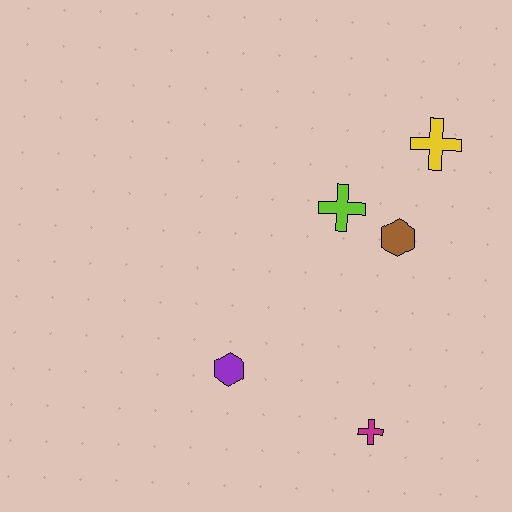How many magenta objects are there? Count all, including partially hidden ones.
There is 1 magenta object.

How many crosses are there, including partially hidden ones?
There are 3 crosses.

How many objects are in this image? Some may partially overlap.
There are 5 objects.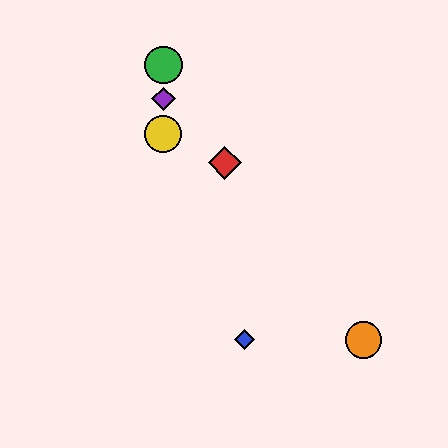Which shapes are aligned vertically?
The green circle, the yellow circle, the purple diamond are aligned vertically.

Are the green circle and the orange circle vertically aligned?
No, the green circle is at x≈163 and the orange circle is at x≈363.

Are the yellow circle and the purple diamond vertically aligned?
Yes, both are at x≈163.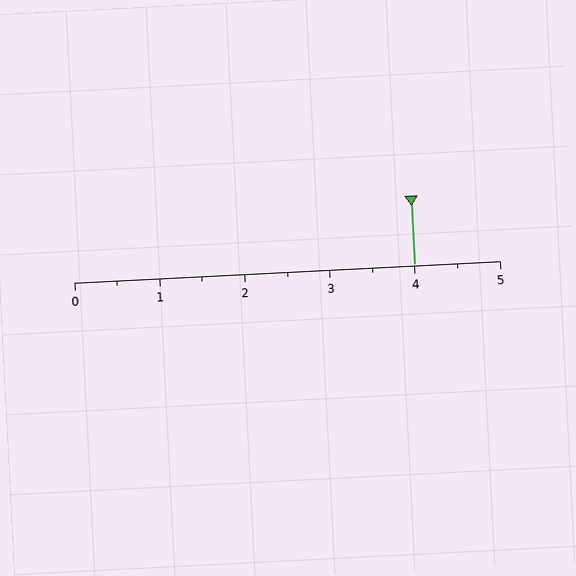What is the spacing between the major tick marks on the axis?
The major ticks are spaced 1 apart.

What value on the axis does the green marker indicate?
The marker indicates approximately 4.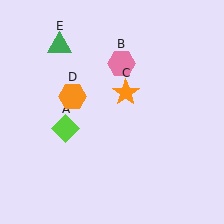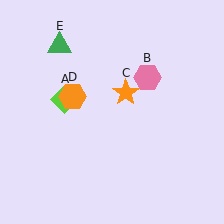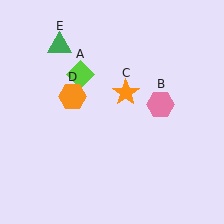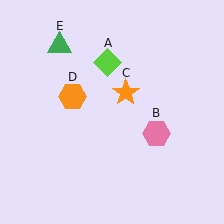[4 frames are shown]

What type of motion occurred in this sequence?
The lime diamond (object A), pink hexagon (object B) rotated clockwise around the center of the scene.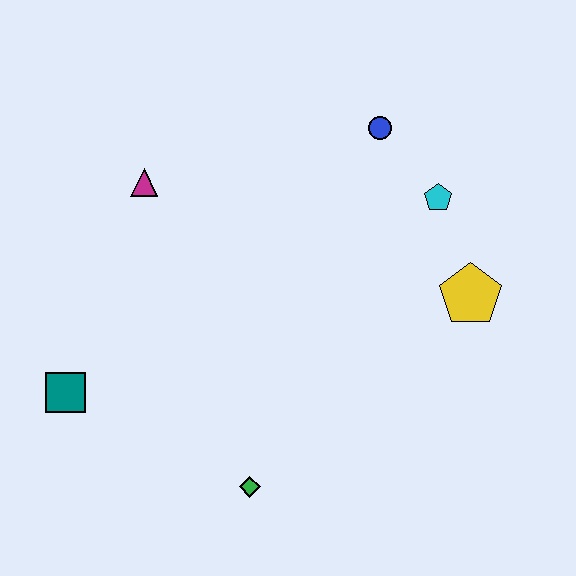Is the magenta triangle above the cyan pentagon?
Yes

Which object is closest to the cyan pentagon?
The blue circle is closest to the cyan pentagon.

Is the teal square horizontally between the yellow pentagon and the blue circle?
No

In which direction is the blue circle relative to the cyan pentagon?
The blue circle is above the cyan pentagon.